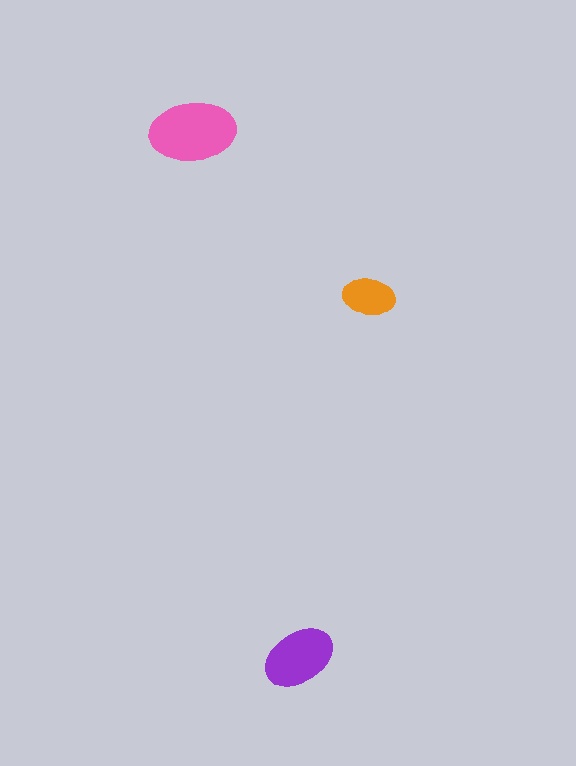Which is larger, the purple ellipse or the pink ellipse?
The pink one.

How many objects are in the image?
There are 3 objects in the image.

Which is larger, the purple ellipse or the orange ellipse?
The purple one.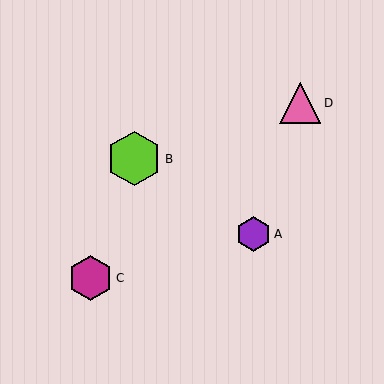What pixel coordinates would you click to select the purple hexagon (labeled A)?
Click at (254, 234) to select the purple hexagon A.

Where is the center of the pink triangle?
The center of the pink triangle is at (300, 103).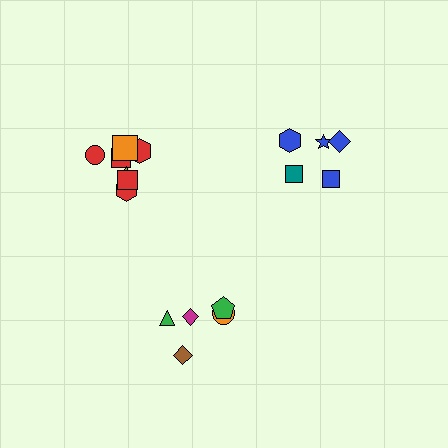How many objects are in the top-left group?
There are 7 objects.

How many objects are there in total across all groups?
There are 17 objects.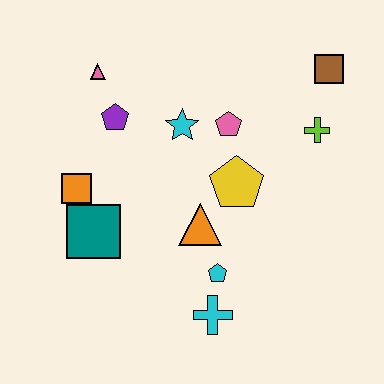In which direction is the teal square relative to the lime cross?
The teal square is to the left of the lime cross.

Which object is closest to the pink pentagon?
The cyan star is closest to the pink pentagon.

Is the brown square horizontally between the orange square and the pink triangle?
No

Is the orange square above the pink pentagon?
No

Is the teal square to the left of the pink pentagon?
Yes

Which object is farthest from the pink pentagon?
The cyan cross is farthest from the pink pentagon.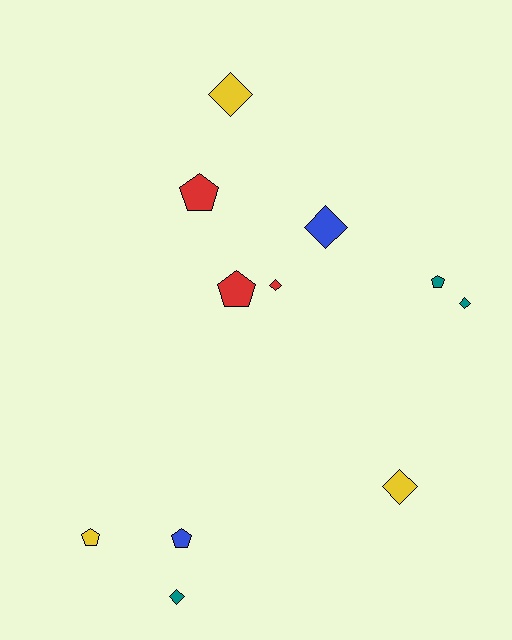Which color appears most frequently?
Teal, with 3 objects.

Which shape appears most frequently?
Diamond, with 6 objects.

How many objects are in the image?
There are 11 objects.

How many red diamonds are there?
There is 1 red diamond.